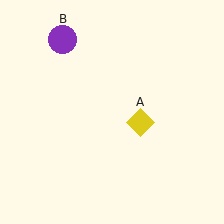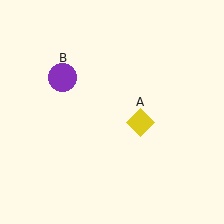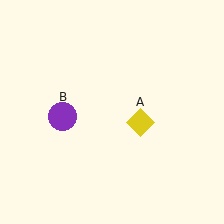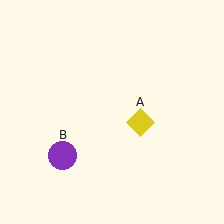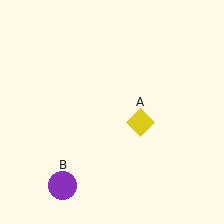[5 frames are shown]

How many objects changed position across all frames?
1 object changed position: purple circle (object B).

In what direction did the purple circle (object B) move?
The purple circle (object B) moved down.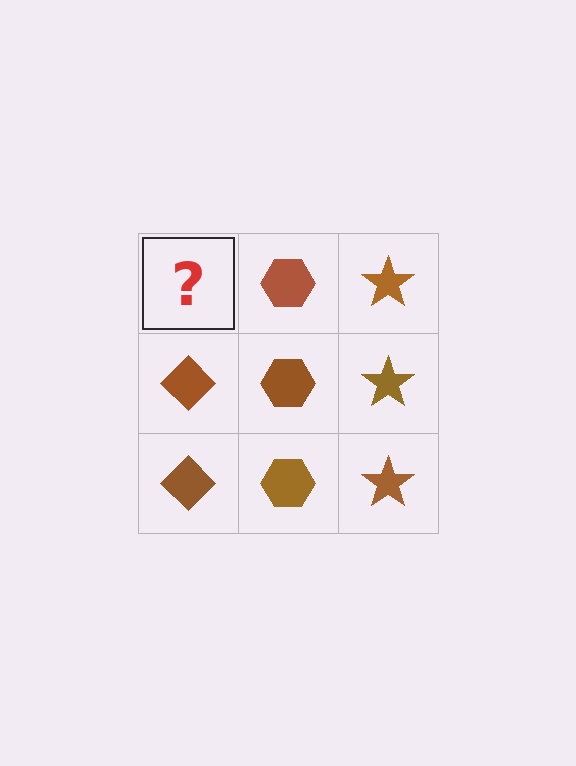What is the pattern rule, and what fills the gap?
The rule is that each column has a consistent shape. The gap should be filled with a brown diamond.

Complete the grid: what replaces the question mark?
The question mark should be replaced with a brown diamond.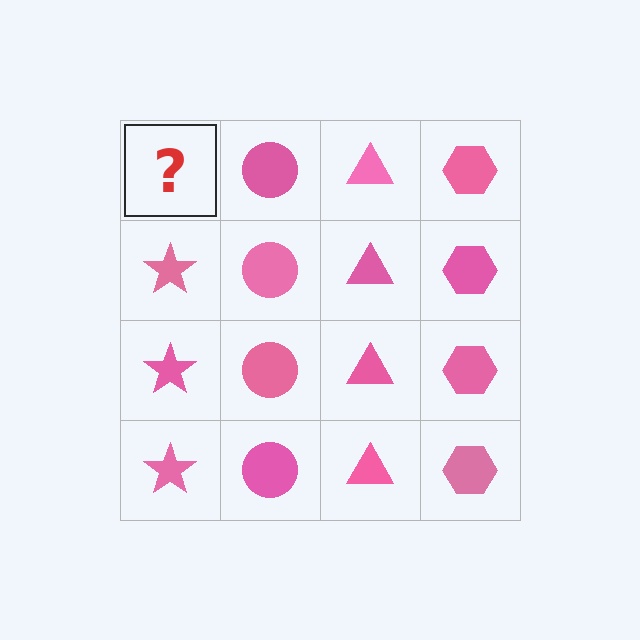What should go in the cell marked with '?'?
The missing cell should contain a pink star.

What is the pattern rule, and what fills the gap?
The rule is that each column has a consistent shape. The gap should be filled with a pink star.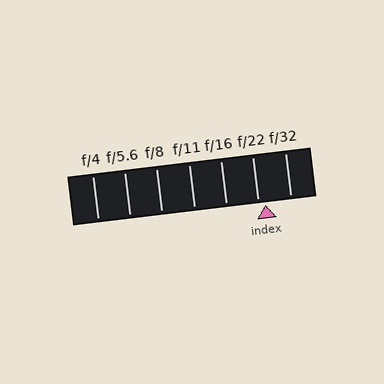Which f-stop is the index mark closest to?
The index mark is closest to f/22.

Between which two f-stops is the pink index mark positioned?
The index mark is between f/22 and f/32.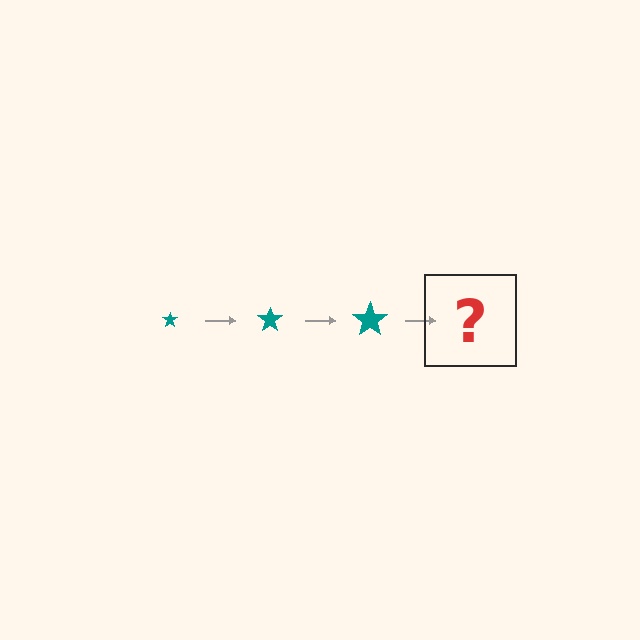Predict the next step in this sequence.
The next step is a teal star, larger than the previous one.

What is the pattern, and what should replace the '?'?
The pattern is that the star gets progressively larger each step. The '?' should be a teal star, larger than the previous one.